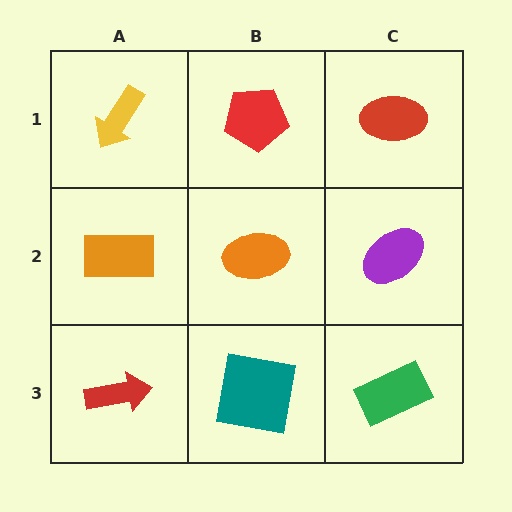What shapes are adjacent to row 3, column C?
A purple ellipse (row 2, column C), a teal square (row 3, column B).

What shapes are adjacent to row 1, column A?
An orange rectangle (row 2, column A), a red pentagon (row 1, column B).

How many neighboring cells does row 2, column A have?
3.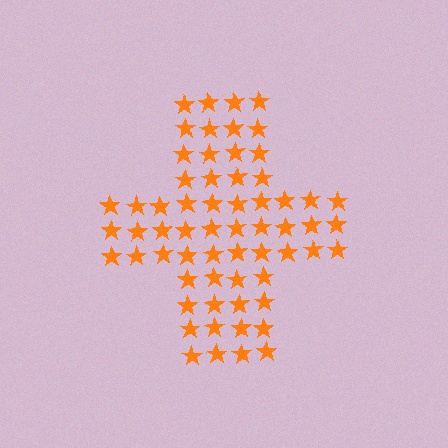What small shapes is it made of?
It is made of small stars.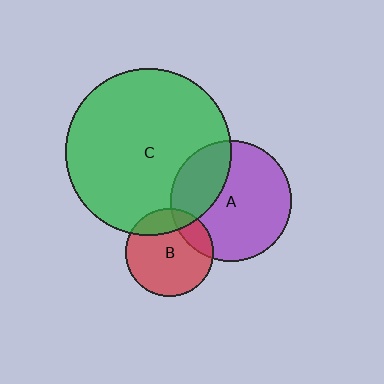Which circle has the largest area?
Circle C (green).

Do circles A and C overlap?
Yes.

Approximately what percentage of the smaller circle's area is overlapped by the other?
Approximately 30%.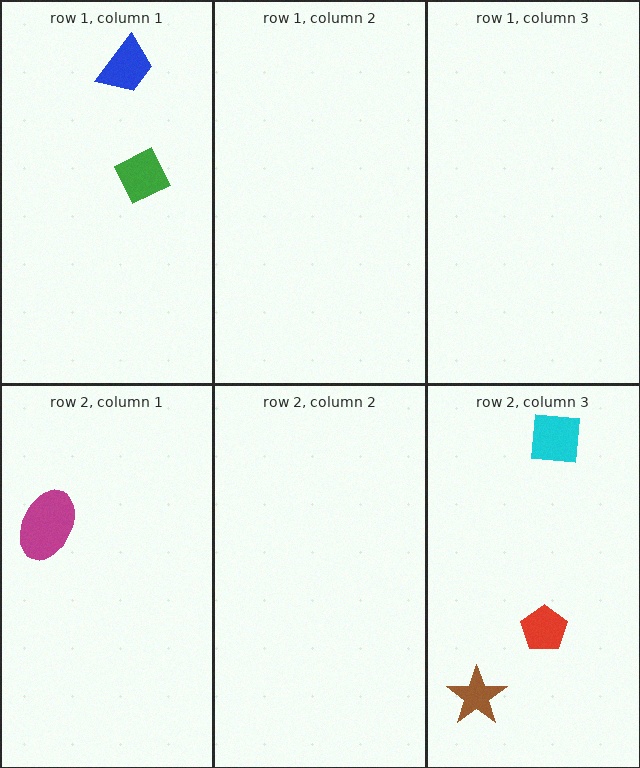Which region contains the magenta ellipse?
The row 2, column 1 region.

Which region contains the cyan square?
The row 2, column 3 region.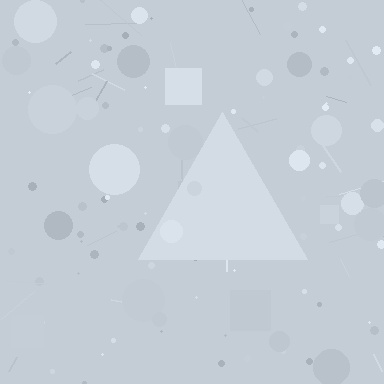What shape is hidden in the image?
A triangle is hidden in the image.